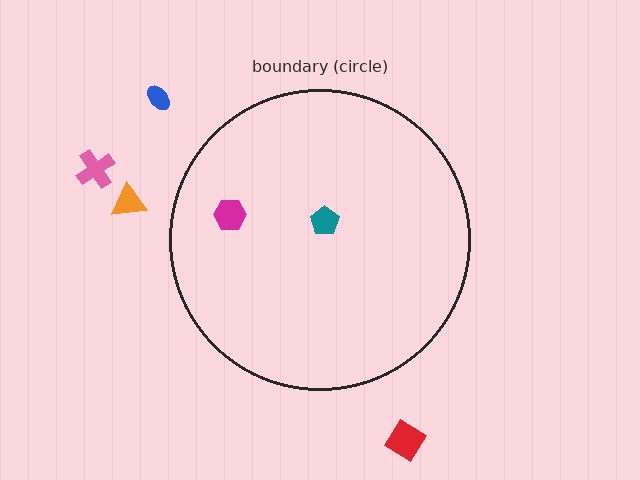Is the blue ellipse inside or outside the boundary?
Outside.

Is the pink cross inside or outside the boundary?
Outside.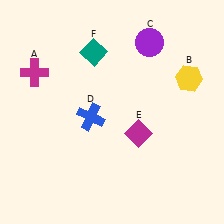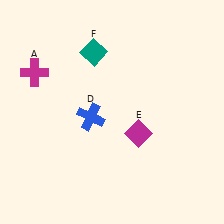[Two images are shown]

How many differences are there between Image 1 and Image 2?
There are 2 differences between the two images.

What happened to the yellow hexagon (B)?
The yellow hexagon (B) was removed in Image 2. It was in the top-right area of Image 1.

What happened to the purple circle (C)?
The purple circle (C) was removed in Image 2. It was in the top-right area of Image 1.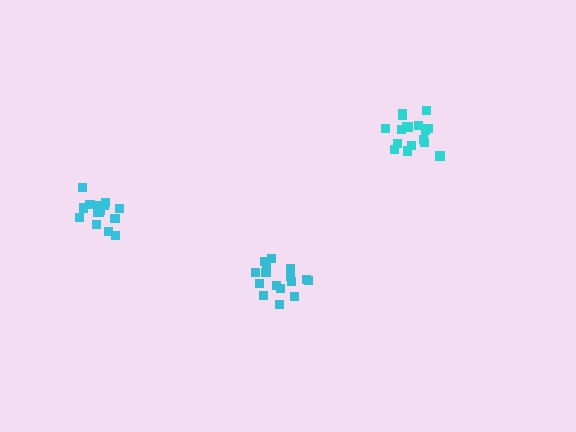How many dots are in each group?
Group 1: 18 dots, Group 2: 16 dots, Group 3: 16 dots (50 total).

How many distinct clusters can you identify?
There are 3 distinct clusters.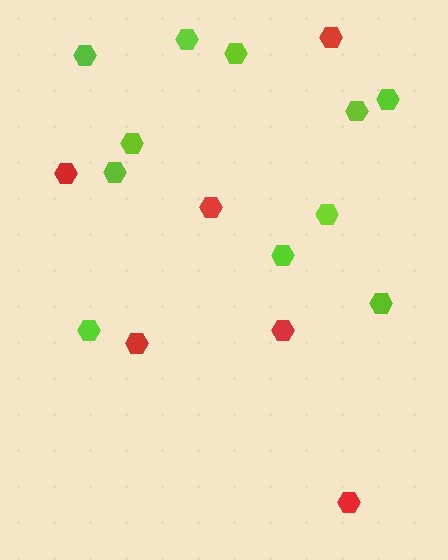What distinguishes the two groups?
There are 2 groups: one group of red hexagons (6) and one group of lime hexagons (11).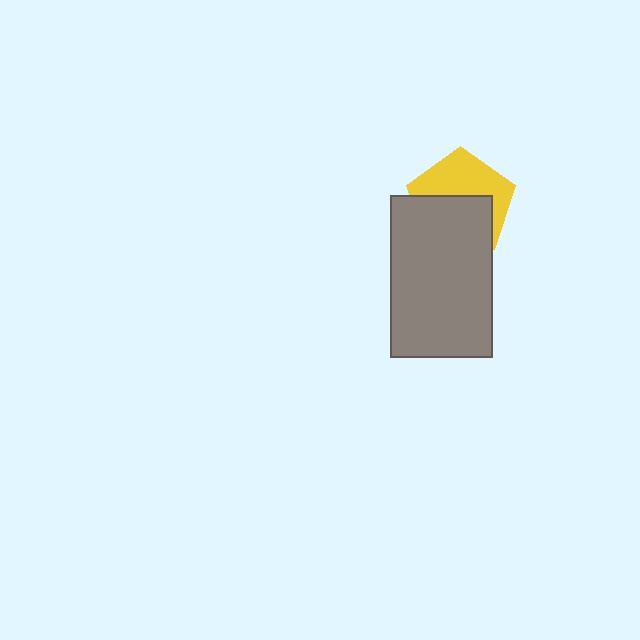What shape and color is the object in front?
The object in front is a gray rectangle.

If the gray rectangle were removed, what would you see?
You would see the complete yellow pentagon.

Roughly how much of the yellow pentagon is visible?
About half of it is visible (roughly 48%).